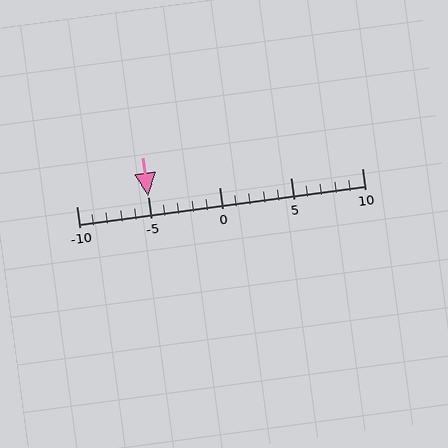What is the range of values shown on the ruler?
The ruler shows values from -10 to 10.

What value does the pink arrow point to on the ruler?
The pink arrow points to approximately -5.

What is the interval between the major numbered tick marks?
The major tick marks are spaced 5 units apart.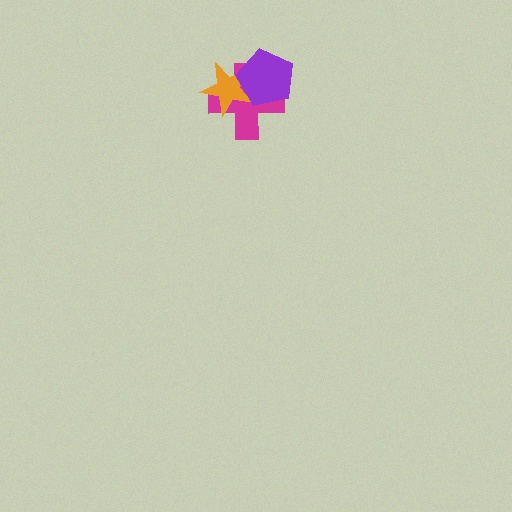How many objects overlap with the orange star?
2 objects overlap with the orange star.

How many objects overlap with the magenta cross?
2 objects overlap with the magenta cross.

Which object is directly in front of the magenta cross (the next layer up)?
The orange star is directly in front of the magenta cross.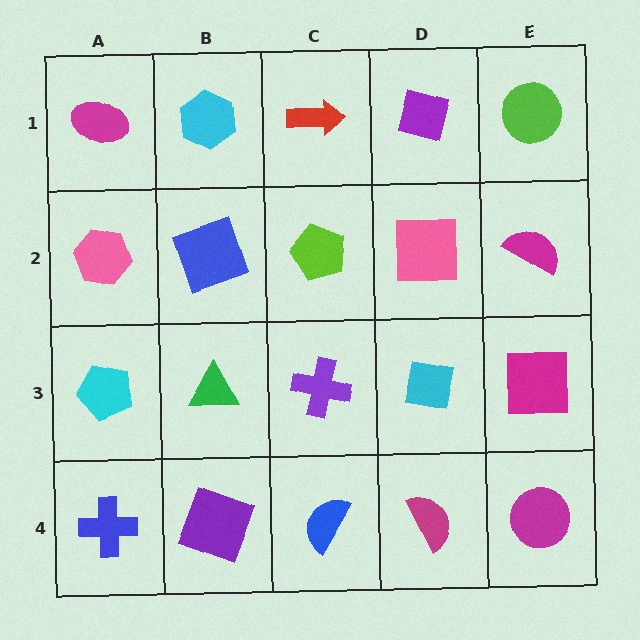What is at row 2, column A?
A pink hexagon.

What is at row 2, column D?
A pink square.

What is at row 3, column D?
A cyan square.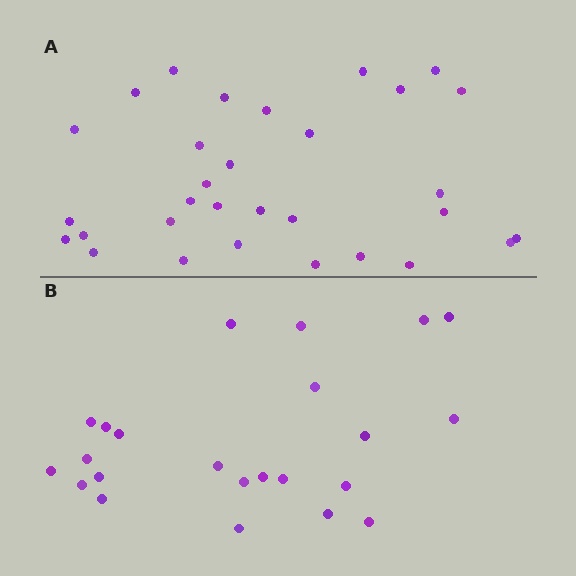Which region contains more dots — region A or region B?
Region A (the top region) has more dots.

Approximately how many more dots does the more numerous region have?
Region A has roughly 8 or so more dots than region B.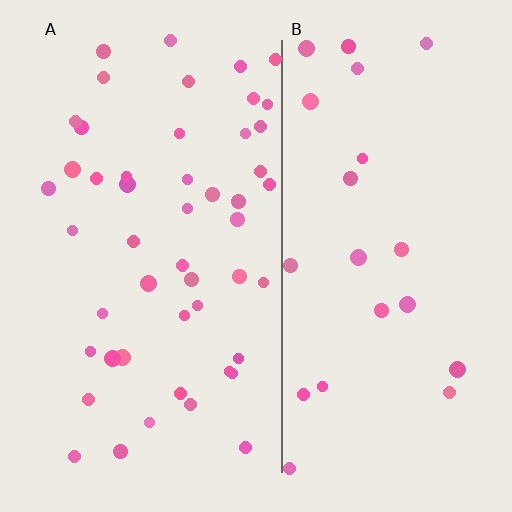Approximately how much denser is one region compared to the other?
Approximately 2.2× — region A over region B.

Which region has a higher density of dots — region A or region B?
A (the left).